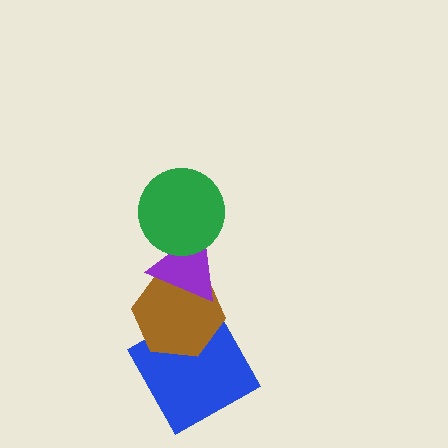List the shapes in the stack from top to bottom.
From top to bottom: the green circle, the purple triangle, the brown hexagon, the blue square.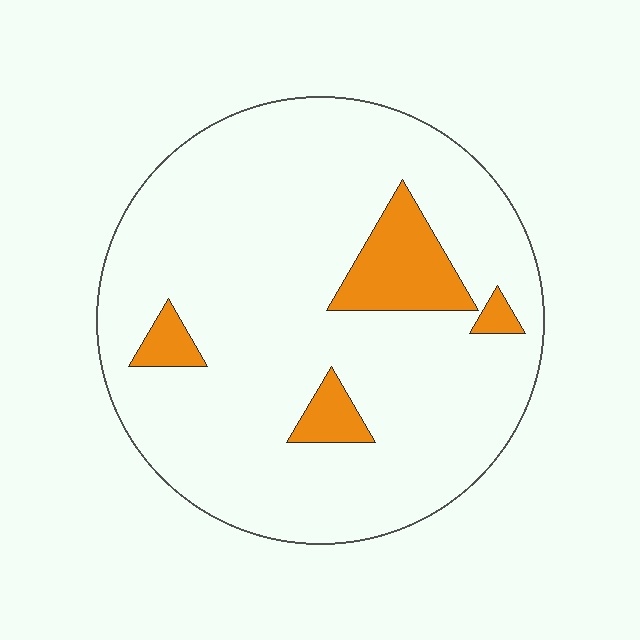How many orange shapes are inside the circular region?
4.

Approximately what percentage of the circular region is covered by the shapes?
Approximately 10%.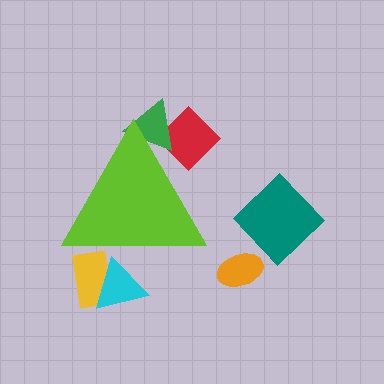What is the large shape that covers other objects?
A lime triangle.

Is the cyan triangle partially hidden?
Yes, the cyan triangle is partially hidden behind the lime triangle.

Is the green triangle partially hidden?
Yes, the green triangle is partially hidden behind the lime triangle.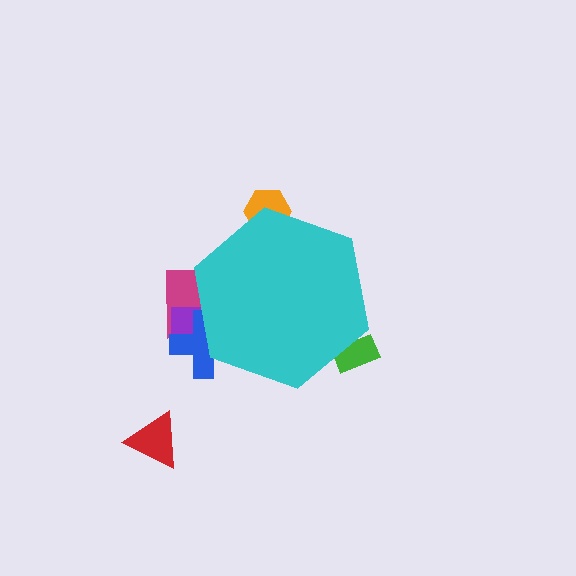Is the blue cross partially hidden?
Yes, the blue cross is partially hidden behind the cyan hexagon.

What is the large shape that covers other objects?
A cyan hexagon.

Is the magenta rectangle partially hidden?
Yes, the magenta rectangle is partially hidden behind the cyan hexagon.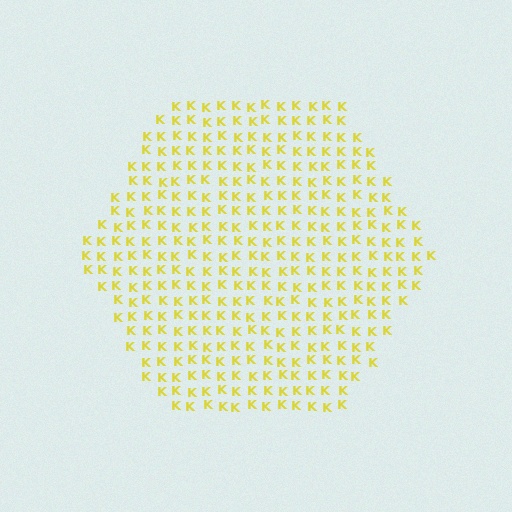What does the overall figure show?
The overall figure shows a hexagon.